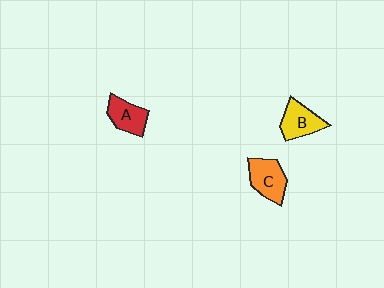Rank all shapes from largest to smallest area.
From largest to smallest: C (orange), B (yellow), A (red).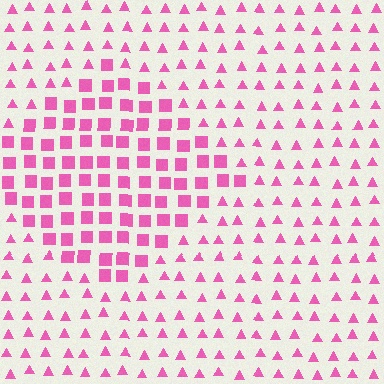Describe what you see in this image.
The image is filled with small pink elements arranged in a uniform grid. A diamond-shaped region contains squares, while the surrounding area contains triangles. The boundary is defined purely by the change in element shape.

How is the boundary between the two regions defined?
The boundary is defined by a change in element shape: squares inside vs. triangles outside. All elements share the same color and spacing.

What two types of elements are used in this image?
The image uses squares inside the diamond region and triangles outside it.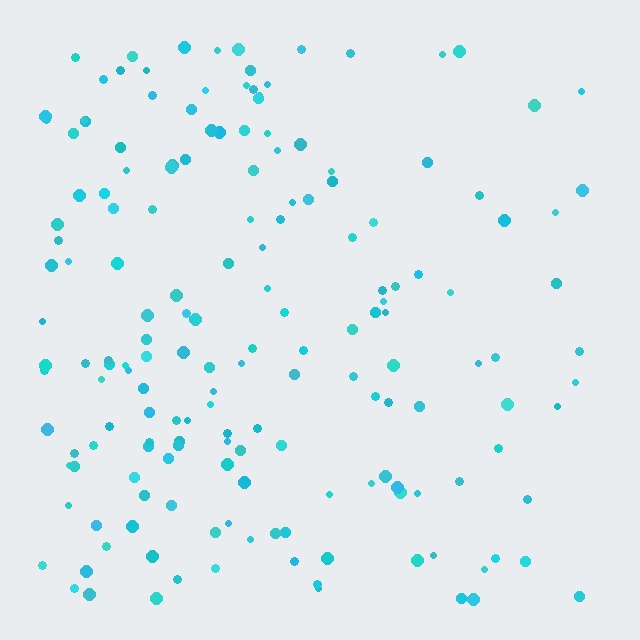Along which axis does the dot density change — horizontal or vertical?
Horizontal.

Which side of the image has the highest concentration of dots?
The left.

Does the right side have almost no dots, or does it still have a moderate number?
Still a moderate number, just noticeably fewer than the left.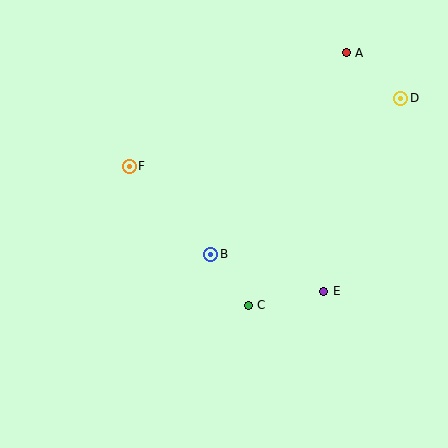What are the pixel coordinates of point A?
Point A is at (346, 53).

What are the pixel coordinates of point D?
Point D is at (401, 98).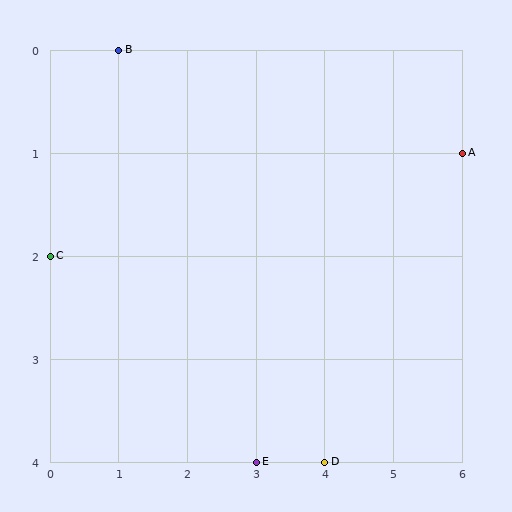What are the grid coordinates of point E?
Point E is at grid coordinates (3, 4).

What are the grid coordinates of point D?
Point D is at grid coordinates (4, 4).